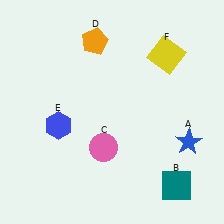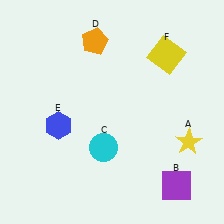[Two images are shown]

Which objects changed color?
A changed from blue to yellow. B changed from teal to purple. C changed from pink to cyan.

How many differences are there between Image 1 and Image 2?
There are 3 differences between the two images.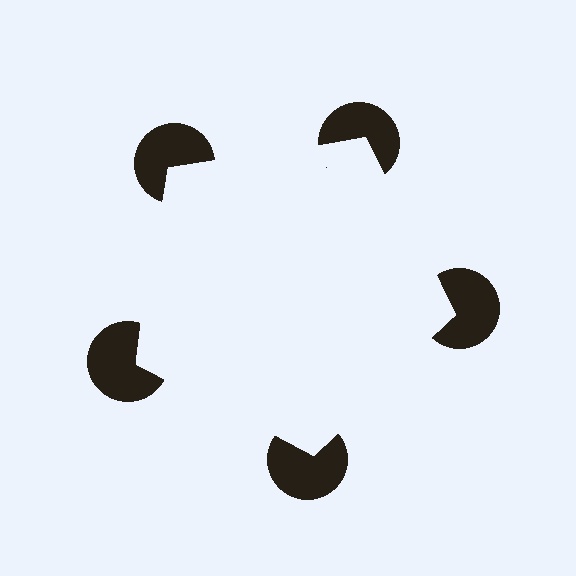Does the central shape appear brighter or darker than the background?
It typically appears slightly brighter than the background, even though no actual brightness change is drawn.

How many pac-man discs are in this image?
There are 5 — one at each vertex of the illusory pentagon.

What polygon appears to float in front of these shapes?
An illusory pentagon — its edges are inferred from the aligned wedge cuts in the pac-man discs, not physically drawn.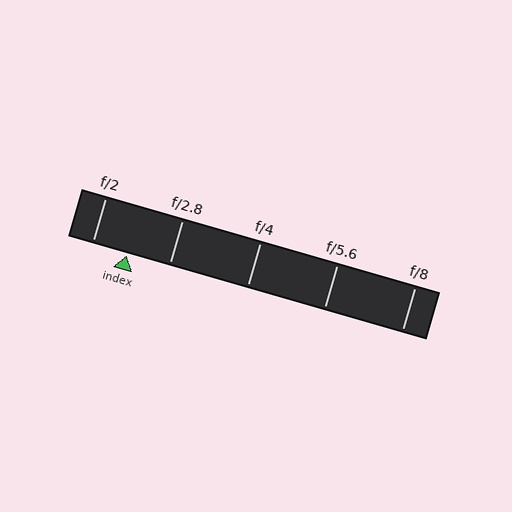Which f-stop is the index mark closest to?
The index mark is closest to f/2.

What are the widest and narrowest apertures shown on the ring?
The widest aperture shown is f/2 and the narrowest is f/8.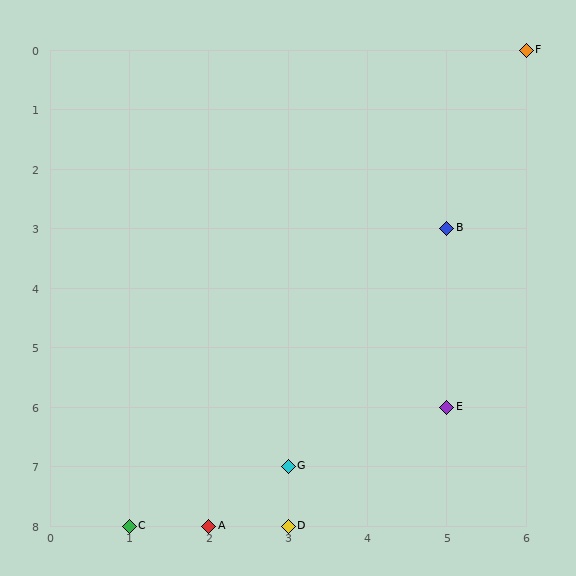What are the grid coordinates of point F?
Point F is at grid coordinates (6, 0).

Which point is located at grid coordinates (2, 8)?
Point A is at (2, 8).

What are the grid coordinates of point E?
Point E is at grid coordinates (5, 6).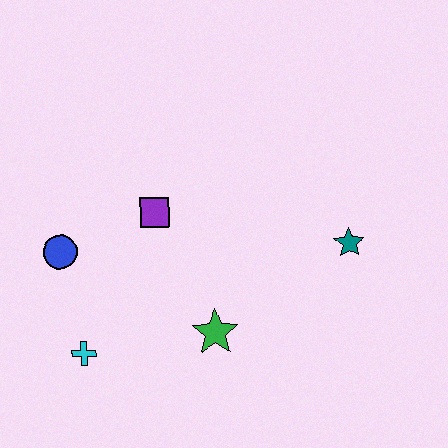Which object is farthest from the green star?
The blue circle is farthest from the green star.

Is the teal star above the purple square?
No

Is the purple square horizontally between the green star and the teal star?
No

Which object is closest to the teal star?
The green star is closest to the teal star.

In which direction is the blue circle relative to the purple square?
The blue circle is to the left of the purple square.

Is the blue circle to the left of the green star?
Yes